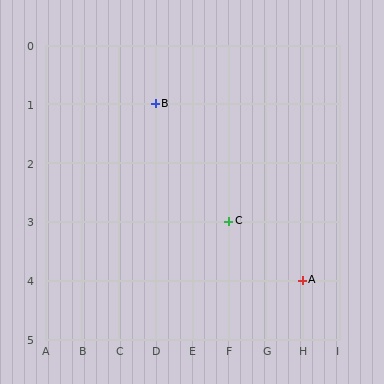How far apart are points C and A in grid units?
Points C and A are 2 columns and 1 row apart (about 2.2 grid units diagonally).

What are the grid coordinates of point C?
Point C is at grid coordinates (F, 3).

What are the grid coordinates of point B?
Point B is at grid coordinates (D, 1).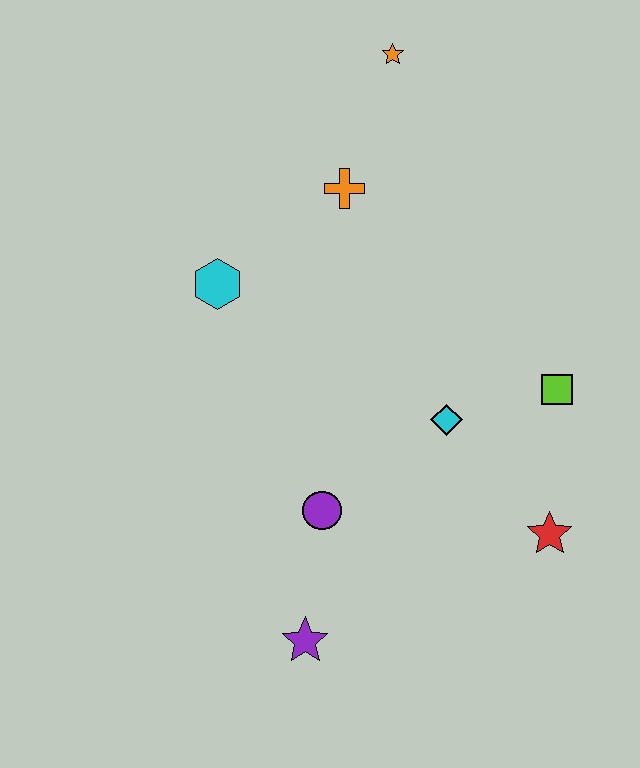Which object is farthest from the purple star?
The orange star is farthest from the purple star.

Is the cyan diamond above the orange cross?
No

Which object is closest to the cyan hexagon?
The orange cross is closest to the cyan hexagon.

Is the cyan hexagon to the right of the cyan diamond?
No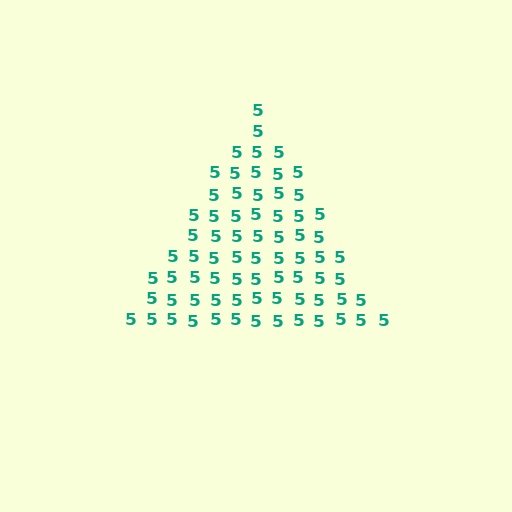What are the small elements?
The small elements are digit 5's.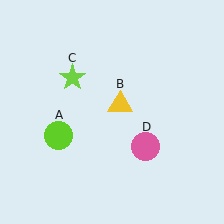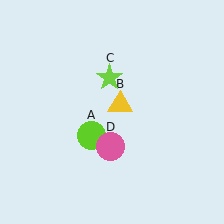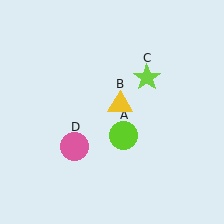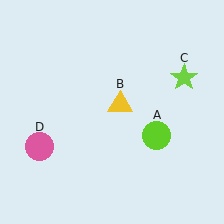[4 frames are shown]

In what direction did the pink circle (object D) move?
The pink circle (object D) moved left.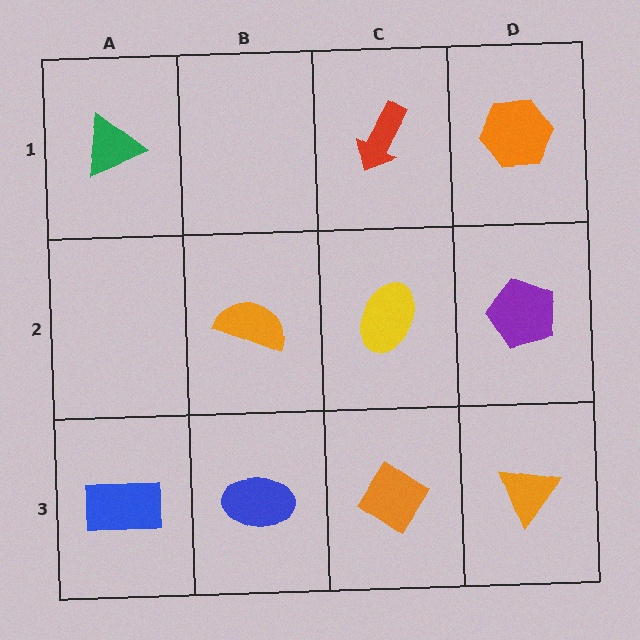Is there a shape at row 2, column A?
No, that cell is empty.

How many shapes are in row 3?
4 shapes.